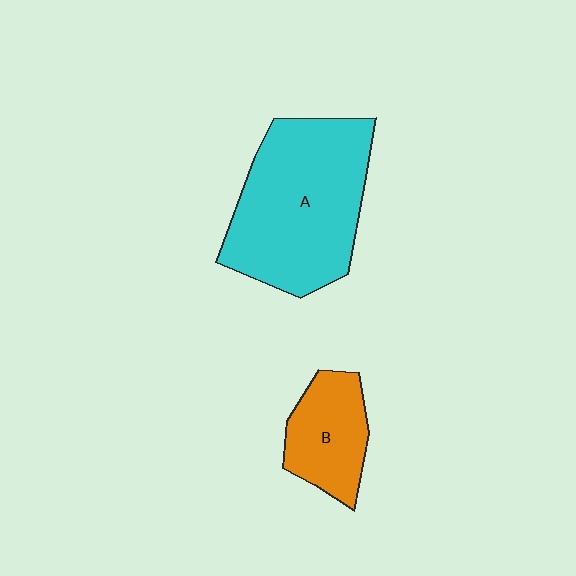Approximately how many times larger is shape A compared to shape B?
Approximately 2.3 times.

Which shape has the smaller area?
Shape B (orange).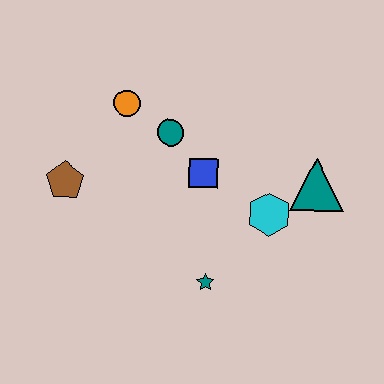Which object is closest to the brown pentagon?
The orange circle is closest to the brown pentagon.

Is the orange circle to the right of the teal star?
No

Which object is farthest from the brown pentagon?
The teal triangle is farthest from the brown pentagon.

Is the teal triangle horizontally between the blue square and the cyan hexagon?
No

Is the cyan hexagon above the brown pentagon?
No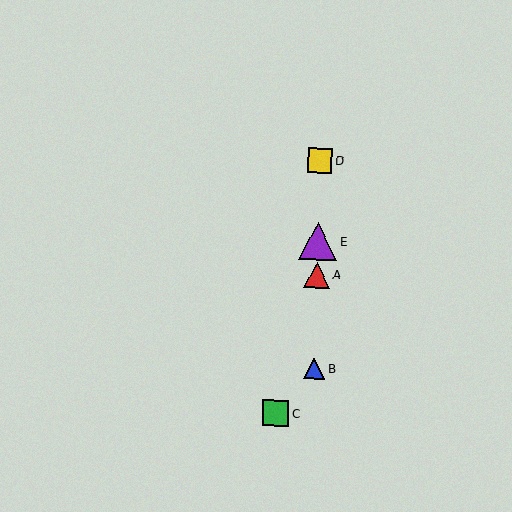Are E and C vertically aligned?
No, E is at x≈318 and C is at x≈276.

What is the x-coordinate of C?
Object C is at x≈276.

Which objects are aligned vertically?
Objects A, B, D, E are aligned vertically.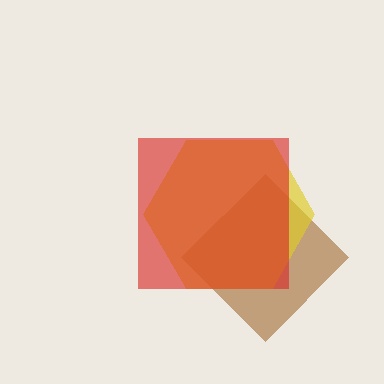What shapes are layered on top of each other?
The layered shapes are: a brown diamond, a yellow hexagon, a red square.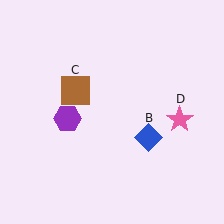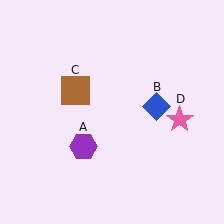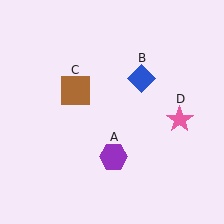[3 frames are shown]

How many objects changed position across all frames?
2 objects changed position: purple hexagon (object A), blue diamond (object B).